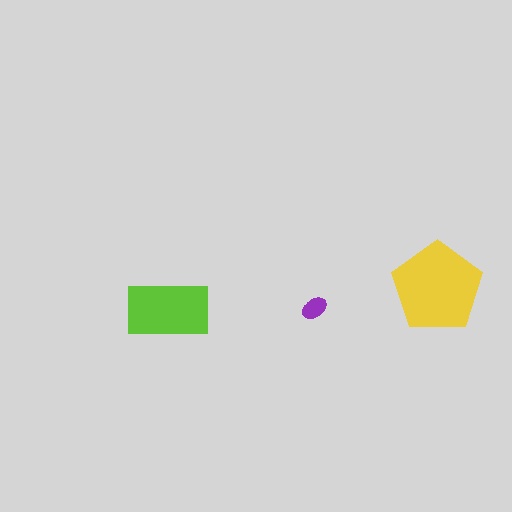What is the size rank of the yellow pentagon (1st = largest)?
1st.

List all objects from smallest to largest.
The purple ellipse, the lime rectangle, the yellow pentagon.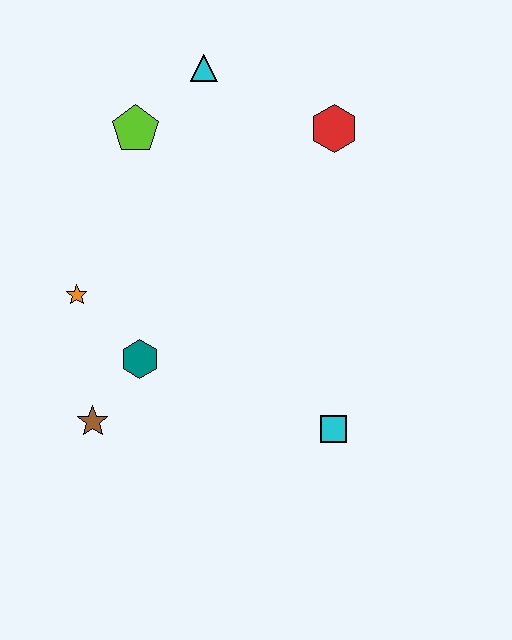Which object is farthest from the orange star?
The red hexagon is farthest from the orange star.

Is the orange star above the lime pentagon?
No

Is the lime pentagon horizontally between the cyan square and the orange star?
Yes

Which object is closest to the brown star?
The teal hexagon is closest to the brown star.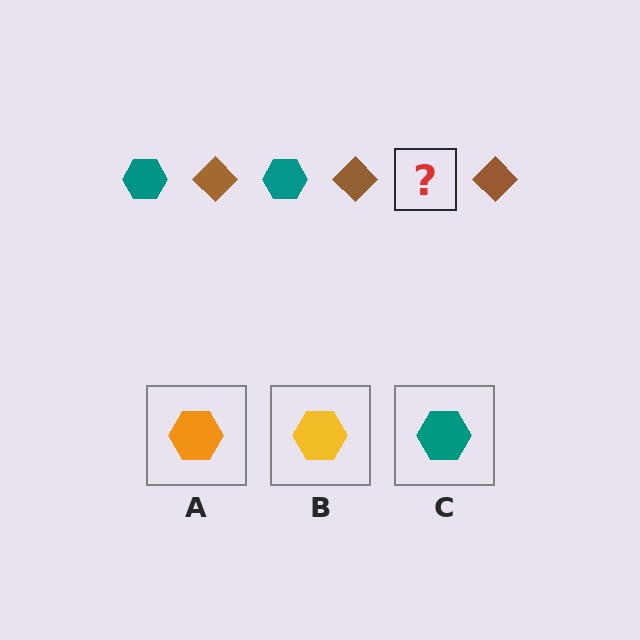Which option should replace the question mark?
Option C.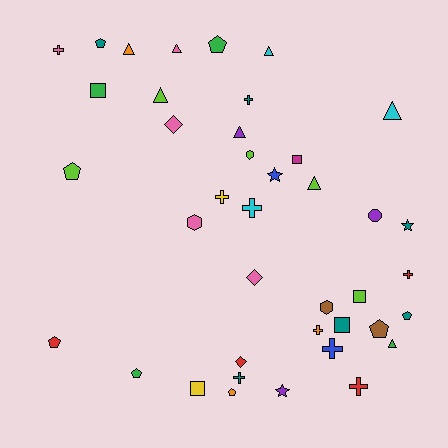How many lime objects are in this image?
There are 5 lime objects.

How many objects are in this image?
There are 40 objects.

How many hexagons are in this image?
There are 3 hexagons.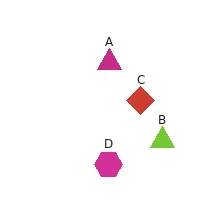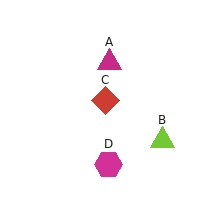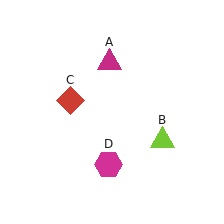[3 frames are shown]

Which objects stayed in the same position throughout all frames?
Magenta triangle (object A) and lime triangle (object B) and magenta hexagon (object D) remained stationary.